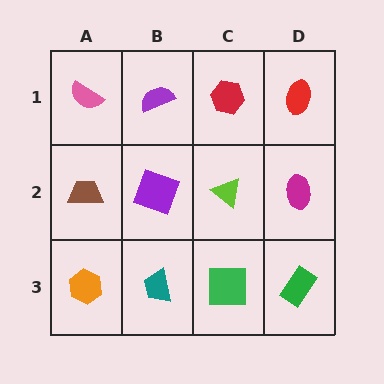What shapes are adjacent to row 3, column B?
A purple square (row 2, column B), an orange hexagon (row 3, column A), a green square (row 3, column C).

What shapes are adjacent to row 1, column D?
A magenta ellipse (row 2, column D), a red hexagon (row 1, column C).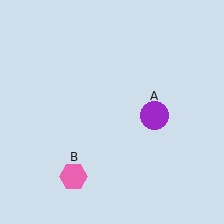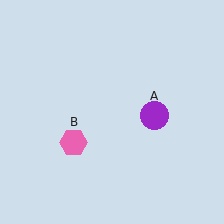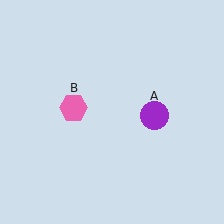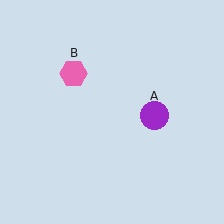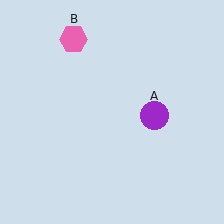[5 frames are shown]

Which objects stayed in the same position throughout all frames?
Purple circle (object A) remained stationary.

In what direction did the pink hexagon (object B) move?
The pink hexagon (object B) moved up.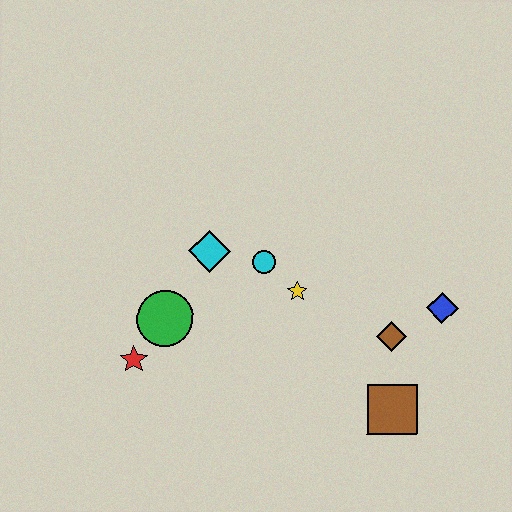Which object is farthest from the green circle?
The blue diamond is farthest from the green circle.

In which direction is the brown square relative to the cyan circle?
The brown square is below the cyan circle.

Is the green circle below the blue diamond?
Yes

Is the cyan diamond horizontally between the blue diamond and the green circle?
Yes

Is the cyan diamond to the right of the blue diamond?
No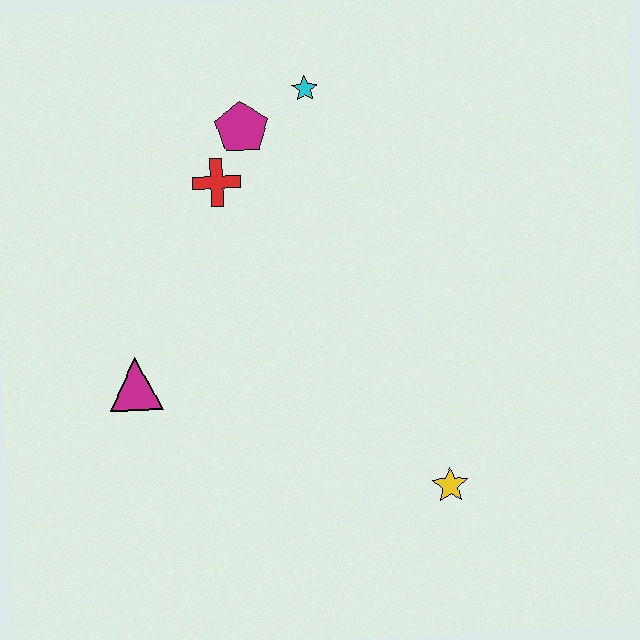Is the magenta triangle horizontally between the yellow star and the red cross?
No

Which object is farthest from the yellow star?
The cyan star is farthest from the yellow star.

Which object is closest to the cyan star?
The magenta pentagon is closest to the cyan star.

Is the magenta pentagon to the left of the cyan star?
Yes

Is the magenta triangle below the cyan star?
Yes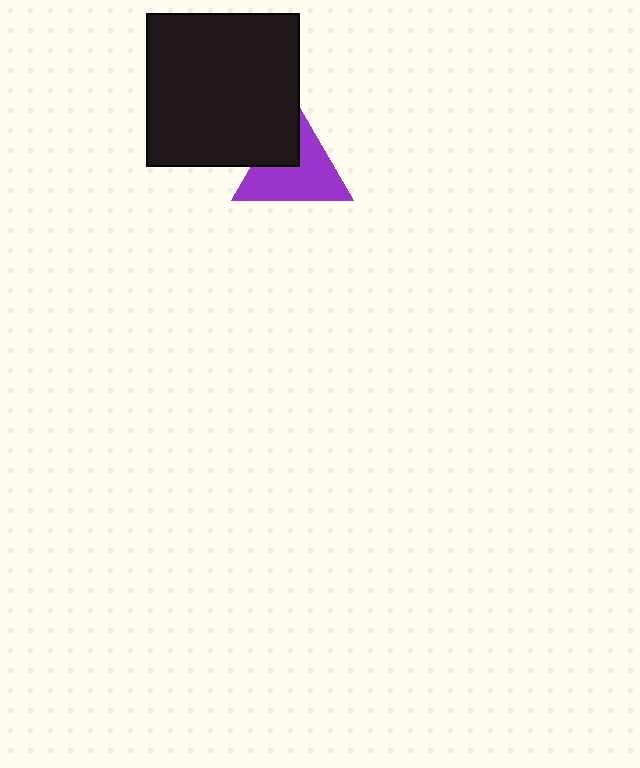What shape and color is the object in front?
The object in front is a black square.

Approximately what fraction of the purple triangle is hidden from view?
Roughly 30% of the purple triangle is hidden behind the black square.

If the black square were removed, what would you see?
You would see the complete purple triangle.